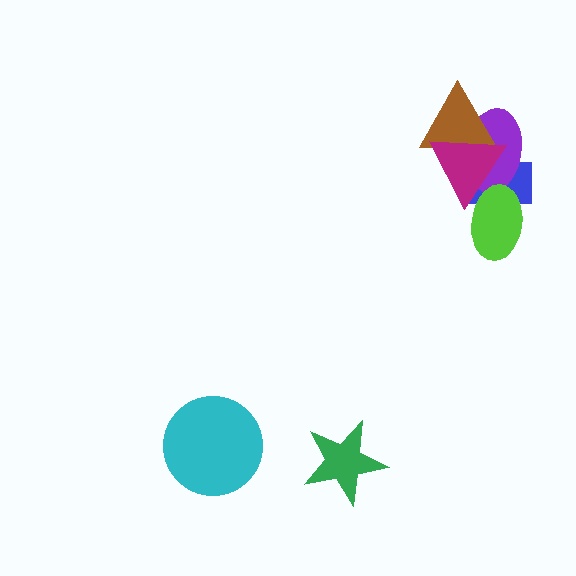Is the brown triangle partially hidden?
Yes, it is partially covered by another shape.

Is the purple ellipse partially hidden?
Yes, it is partially covered by another shape.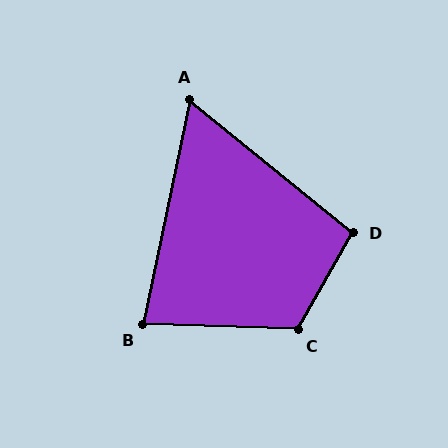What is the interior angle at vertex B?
Approximately 80 degrees (acute).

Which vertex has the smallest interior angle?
A, at approximately 63 degrees.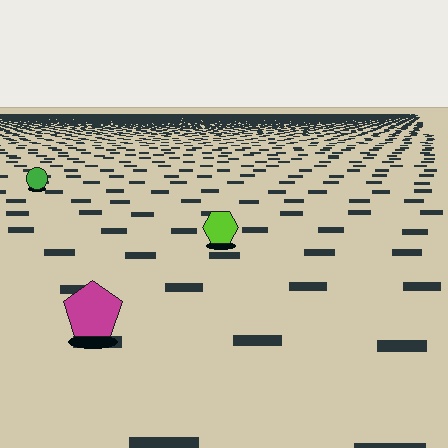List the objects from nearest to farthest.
From nearest to farthest: the magenta pentagon, the lime hexagon, the green circle.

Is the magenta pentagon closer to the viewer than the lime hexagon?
Yes. The magenta pentagon is closer — you can tell from the texture gradient: the ground texture is coarser near it.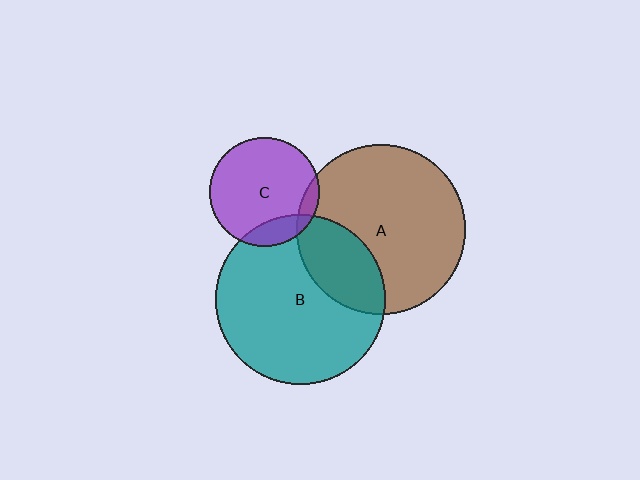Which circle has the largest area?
Circle B (teal).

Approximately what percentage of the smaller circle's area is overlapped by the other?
Approximately 15%.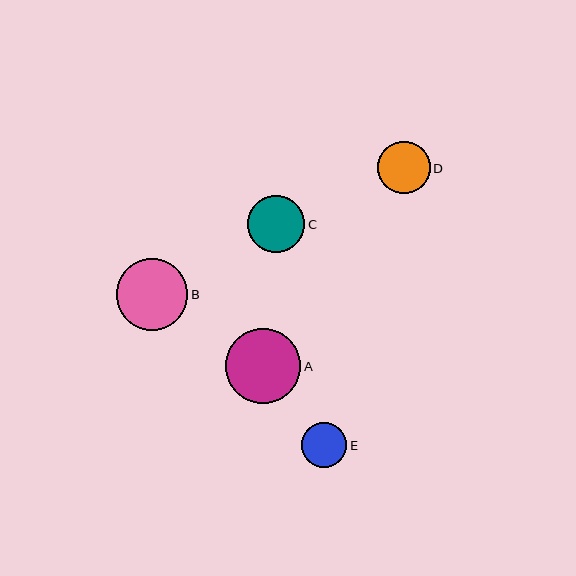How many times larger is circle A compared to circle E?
Circle A is approximately 1.6 times the size of circle E.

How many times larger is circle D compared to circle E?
Circle D is approximately 1.1 times the size of circle E.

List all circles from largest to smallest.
From largest to smallest: A, B, C, D, E.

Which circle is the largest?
Circle A is the largest with a size of approximately 75 pixels.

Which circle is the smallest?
Circle E is the smallest with a size of approximately 46 pixels.